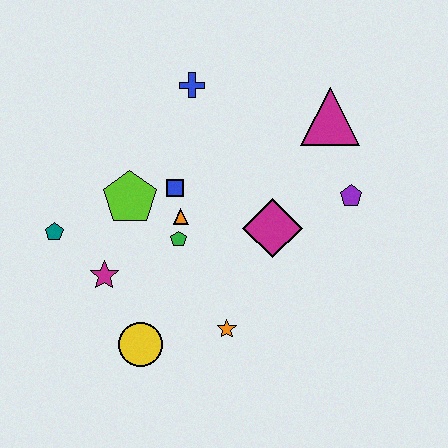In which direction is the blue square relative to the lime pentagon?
The blue square is to the right of the lime pentagon.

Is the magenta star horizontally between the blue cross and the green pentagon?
No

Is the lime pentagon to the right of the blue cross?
No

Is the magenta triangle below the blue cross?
Yes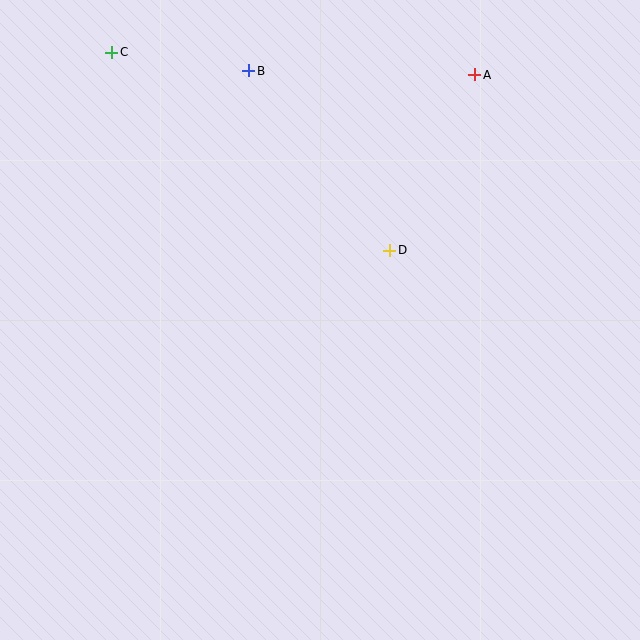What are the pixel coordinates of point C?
Point C is at (112, 52).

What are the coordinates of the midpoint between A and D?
The midpoint between A and D is at (432, 163).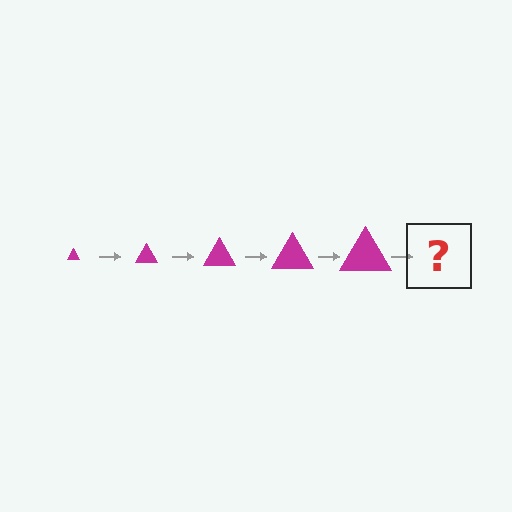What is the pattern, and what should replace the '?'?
The pattern is that the triangle gets progressively larger each step. The '?' should be a magenta triangle, larger than the previous one.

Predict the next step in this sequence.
The next step is a magenta triangle, larger than the previous one.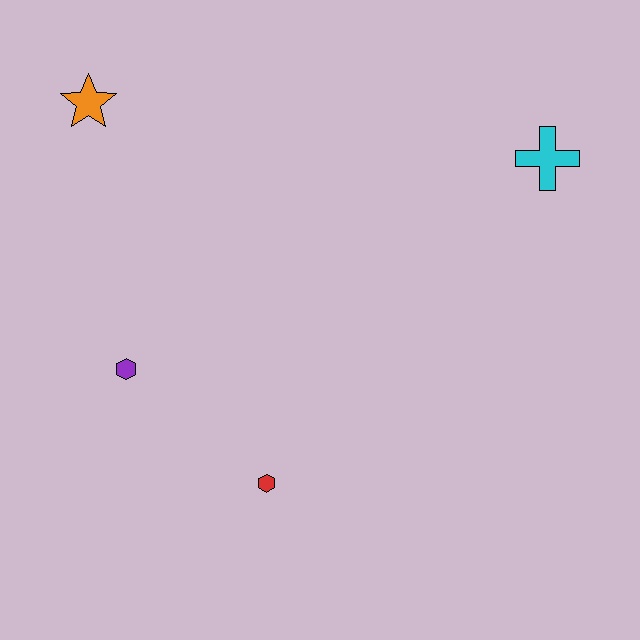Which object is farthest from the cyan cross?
The purple hexagon is farthest from the cyan cross.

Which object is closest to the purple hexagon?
The red hexagon is closest to the purple hexagon.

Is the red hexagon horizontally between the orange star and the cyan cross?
Yes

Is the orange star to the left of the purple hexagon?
Yes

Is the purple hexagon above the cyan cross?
No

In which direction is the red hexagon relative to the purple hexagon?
The red hexagon is to the right of the purple hexagon.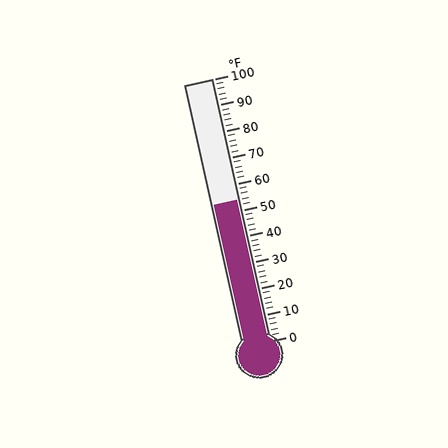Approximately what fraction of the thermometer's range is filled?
The thermometer is filled to approximately 55% of its range.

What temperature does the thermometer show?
The thermometer shows approximately 54°F.